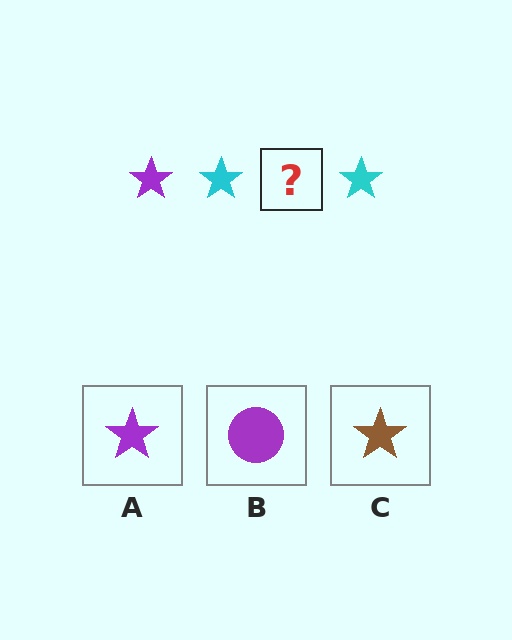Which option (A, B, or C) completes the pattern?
A.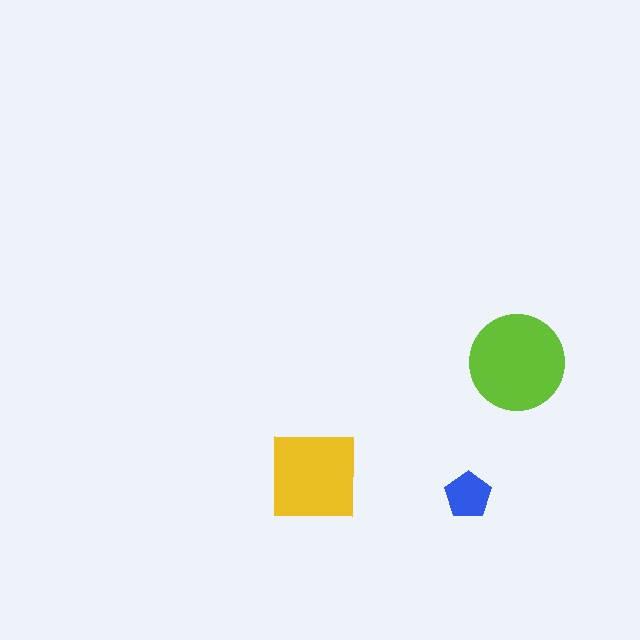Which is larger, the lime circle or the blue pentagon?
The lime circle.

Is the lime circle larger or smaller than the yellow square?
Larger.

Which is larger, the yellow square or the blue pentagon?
The yellow square.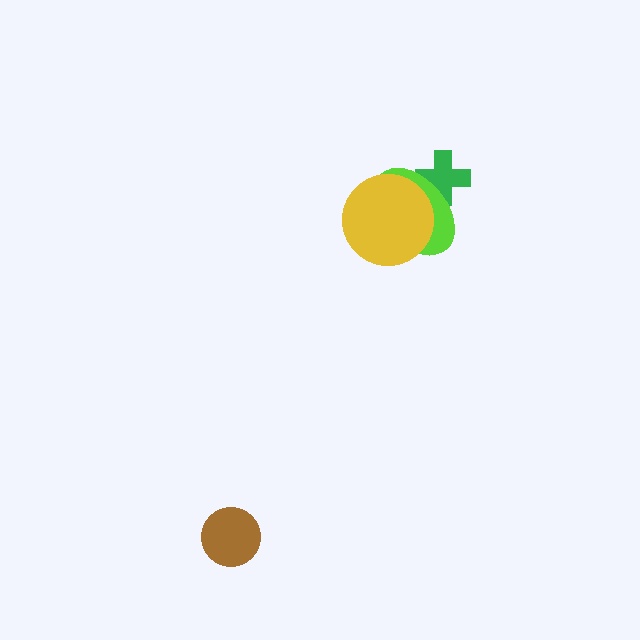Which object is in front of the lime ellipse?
The yellow circle is in front of the lime ellipse.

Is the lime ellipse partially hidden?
Yes, it is partially covered by another shape.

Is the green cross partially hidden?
Yes, it is partially covered by another shape.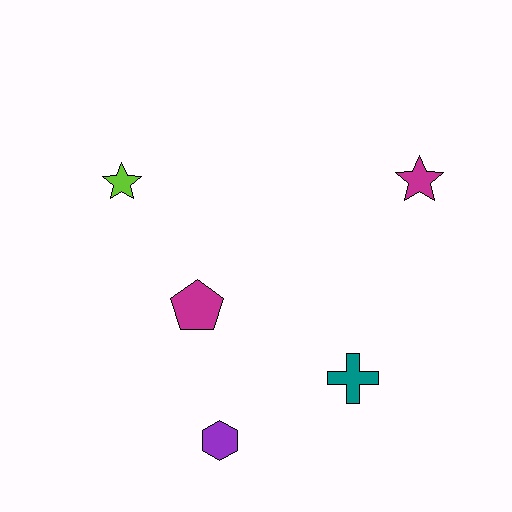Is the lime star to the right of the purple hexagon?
No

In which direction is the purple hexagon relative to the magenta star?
The purple hexagon is below the magenta star.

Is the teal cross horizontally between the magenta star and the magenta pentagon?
Yes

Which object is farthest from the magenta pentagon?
The magenta star is farthest from the magenta pentagon.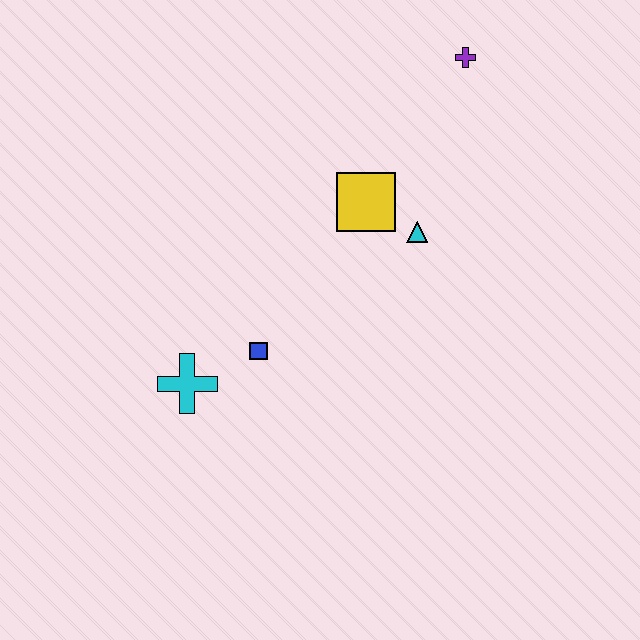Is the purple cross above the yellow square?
Yes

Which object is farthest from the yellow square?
The cyan cross is farthest from the yellow square.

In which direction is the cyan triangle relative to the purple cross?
The cyan triangle is below the purple cross.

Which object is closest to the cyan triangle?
The yellow square is closest to the cyan triangle.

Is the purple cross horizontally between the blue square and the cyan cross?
No